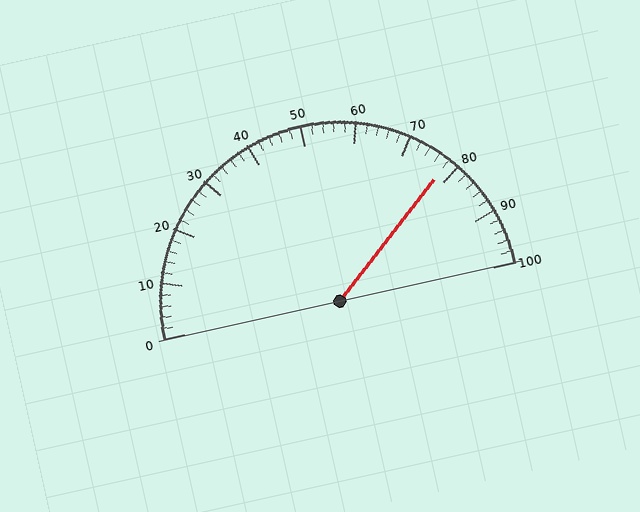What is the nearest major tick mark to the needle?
The nearest major tick mark is 80.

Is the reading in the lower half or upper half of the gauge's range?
The reading is in the upper half of the range (0 to 100).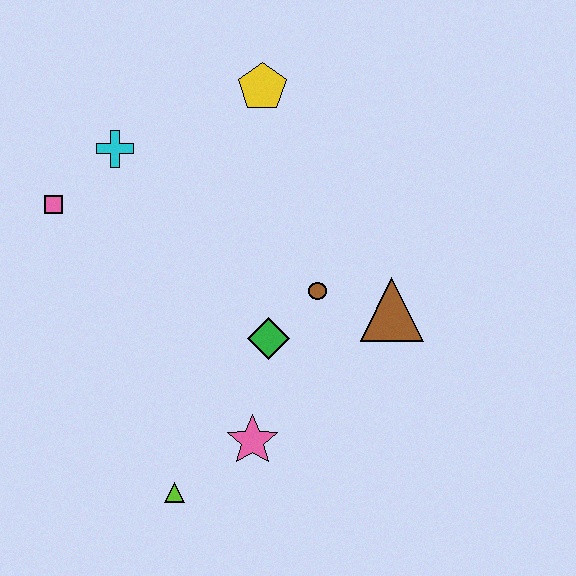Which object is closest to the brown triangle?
The brown circle is closest to the brown triangle.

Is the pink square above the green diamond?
Yes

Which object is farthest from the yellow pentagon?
The lime triangle is farthest from the yellow pentagon.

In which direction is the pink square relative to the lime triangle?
The pink square is above the lime triangle.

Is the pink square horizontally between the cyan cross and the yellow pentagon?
No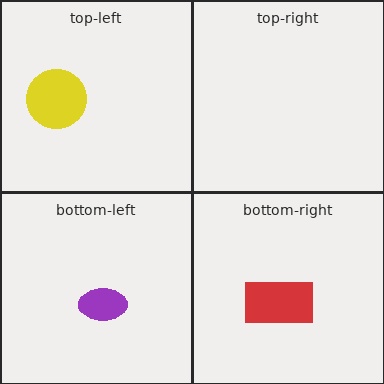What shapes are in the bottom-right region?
The red rectangle.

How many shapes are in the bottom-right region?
1.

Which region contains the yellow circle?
The top-left region.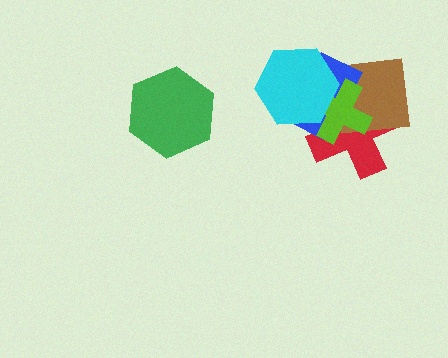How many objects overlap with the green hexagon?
0 objects overlap with the green hexagon.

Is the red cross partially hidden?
Yes, it is partially covered by another shape.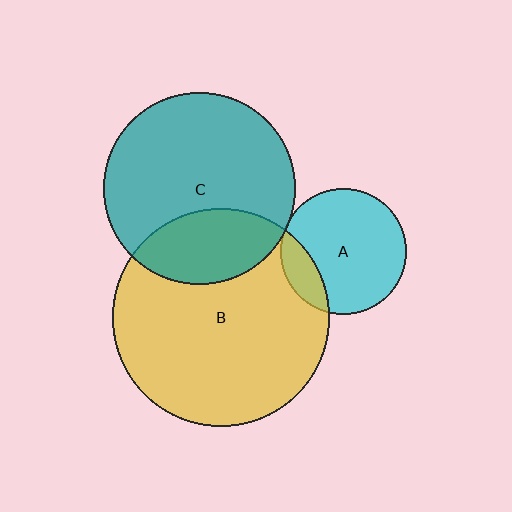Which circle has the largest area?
Circle B (yellow).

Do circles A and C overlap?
Yes.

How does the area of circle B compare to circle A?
Approximately 3.0 times.